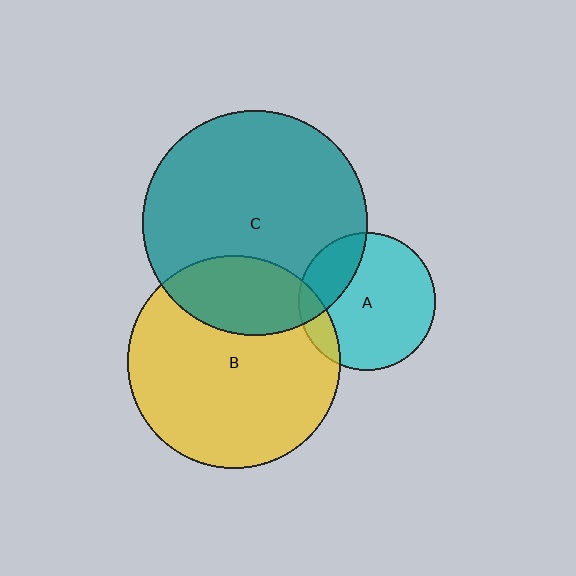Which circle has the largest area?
Circle C (teal).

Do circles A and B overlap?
Yes.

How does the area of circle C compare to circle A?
Approximately 2.7 times.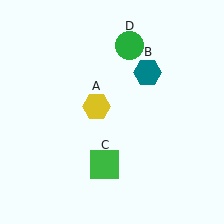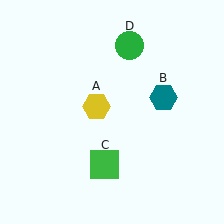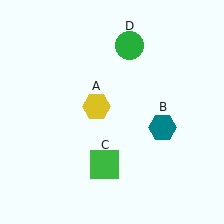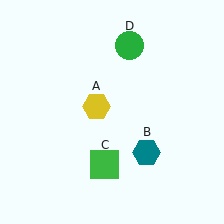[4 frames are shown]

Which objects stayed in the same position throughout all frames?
Yellow hexagon (object A) and green square (object C) and green circle (object D) remained stationary.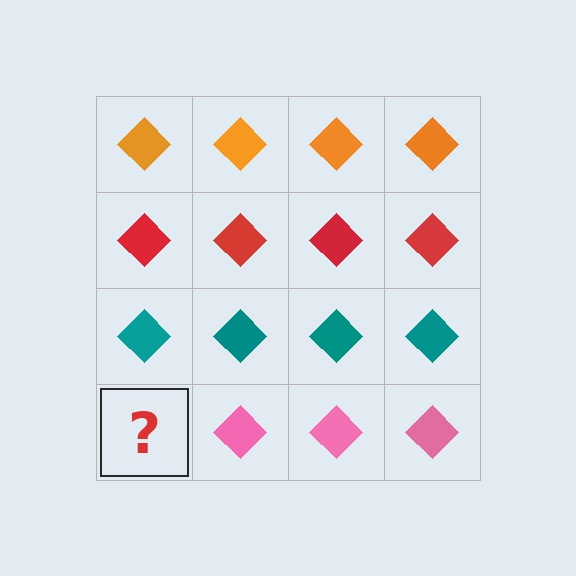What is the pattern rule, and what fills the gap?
The rule is that each row has a consistent color. The gap should be filled with a pink diamond.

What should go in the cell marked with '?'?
The missing cell should contain a pink diamond.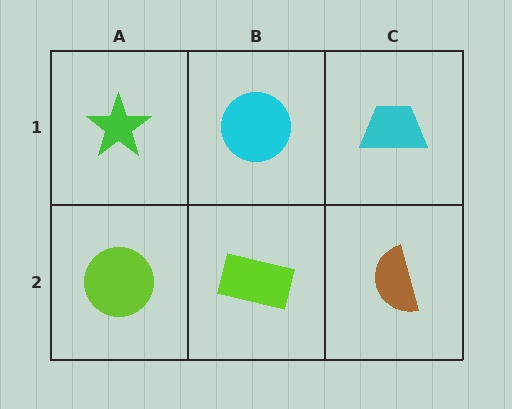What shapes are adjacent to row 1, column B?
A lime rectangle (row 2, column B), a green star (row 1, column A), a cyan trapezoid (row 1, column C).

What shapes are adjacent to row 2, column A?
A green star (row 1, column A), a lime rectangle (row 2, column B).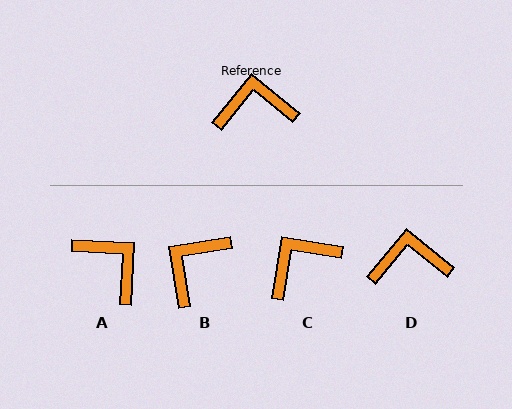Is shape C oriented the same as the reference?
No, it is off by about 30 degrees.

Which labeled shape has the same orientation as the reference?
D.